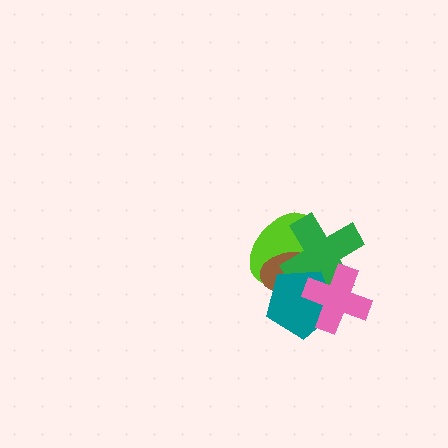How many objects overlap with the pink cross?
3 objects overlap with the pink cross.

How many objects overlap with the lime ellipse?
3 objects overlap with the lime ellipse.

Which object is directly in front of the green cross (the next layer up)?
The teal pentagon is directly in front of the green cross.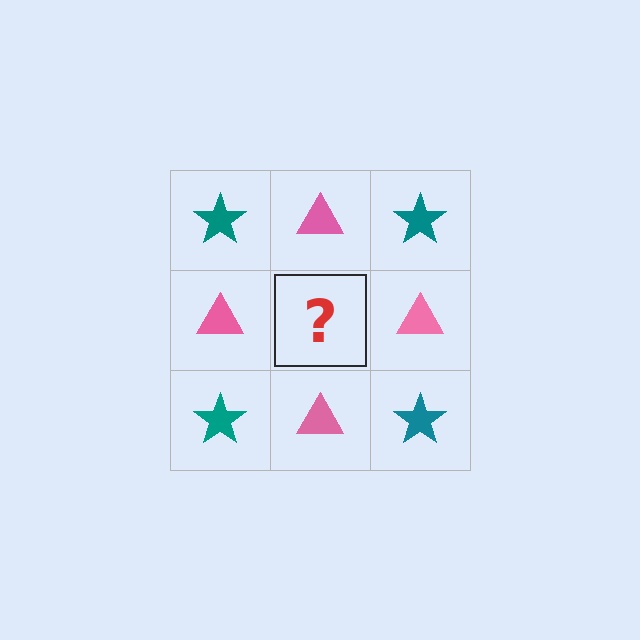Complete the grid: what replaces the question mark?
The question mark should be replaced with a teal star.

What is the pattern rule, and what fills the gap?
The rule is that it alternates teal star and pink triangle in a checkerboard pattern. The gap should be filled with a teal star.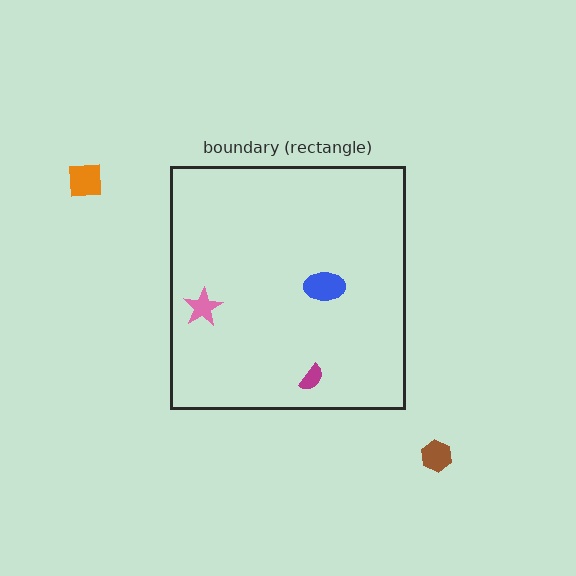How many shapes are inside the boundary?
3 inside, 2 outside.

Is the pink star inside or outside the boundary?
Inside.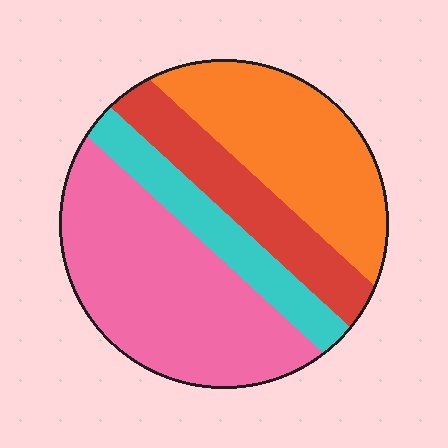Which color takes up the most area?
Pink, at roughly 40%.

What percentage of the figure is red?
Red covers around 20% of the figure.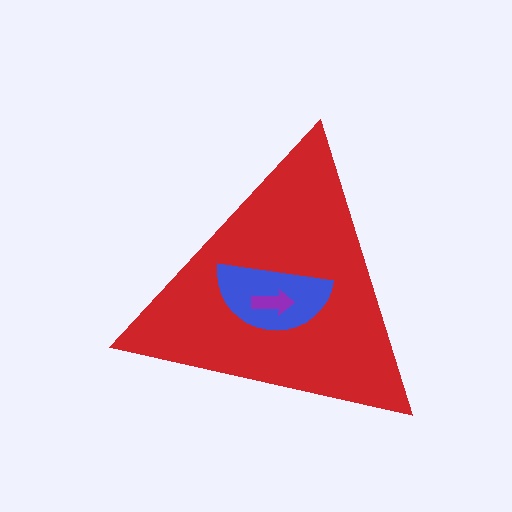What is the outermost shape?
The red triangle.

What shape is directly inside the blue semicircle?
The purple arrow.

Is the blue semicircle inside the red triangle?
Yes.